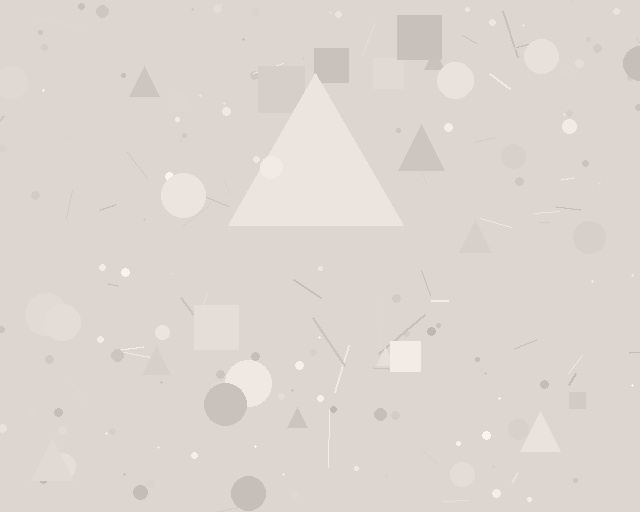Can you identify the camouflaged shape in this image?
The camouflaged shape is a triangle.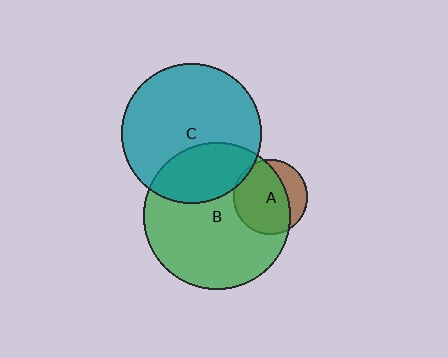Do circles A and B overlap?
Yes.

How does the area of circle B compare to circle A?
Approximately 3.9 times.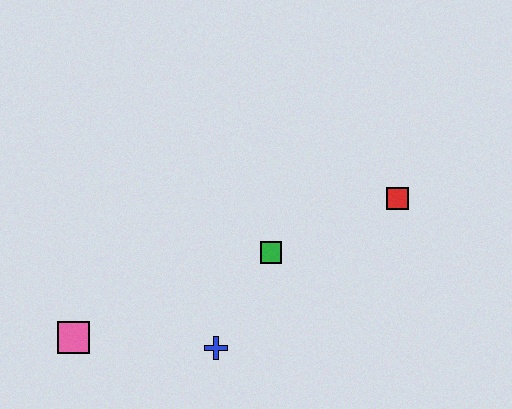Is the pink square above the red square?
No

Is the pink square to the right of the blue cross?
No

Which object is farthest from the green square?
The pink square is farthest from the green square.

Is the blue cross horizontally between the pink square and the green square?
Yes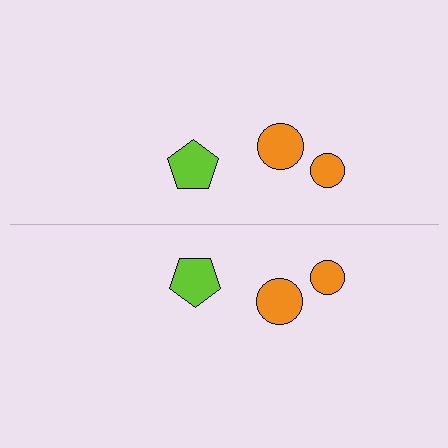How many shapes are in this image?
There are 6 shapes in this image.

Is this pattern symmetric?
Yes, this pattern has bilateral (reflection) symmetry.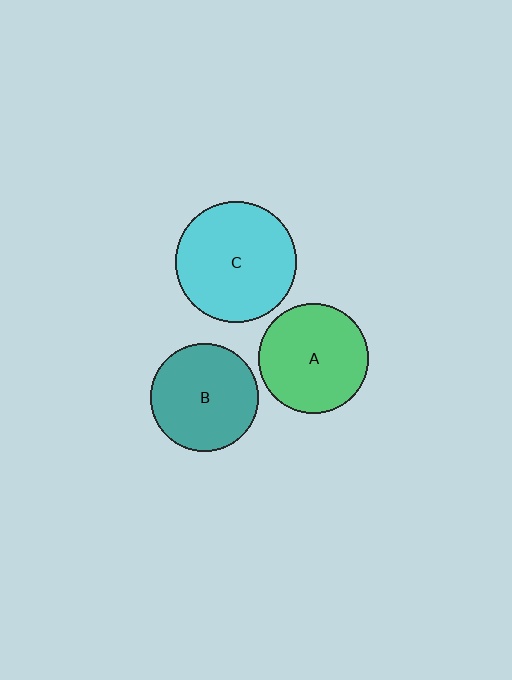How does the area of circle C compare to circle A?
Approximately 1.2 times.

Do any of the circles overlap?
No, none of the circles overlap.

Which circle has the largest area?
Circle C (cyan).